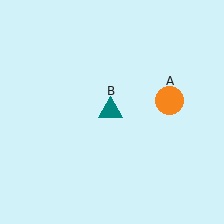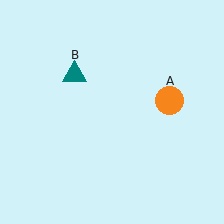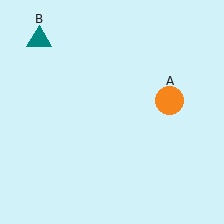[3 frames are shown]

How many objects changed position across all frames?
1 object changed position: teal triangle (object B).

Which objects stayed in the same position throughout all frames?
Orange circle (object A) remained stationary.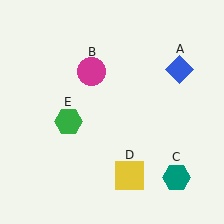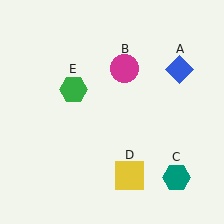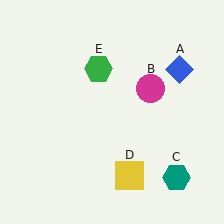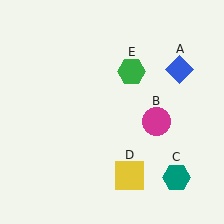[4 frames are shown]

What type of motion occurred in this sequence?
The magenta circle (object B), green hexagon (object E) rotated clockwise around the center of the scene.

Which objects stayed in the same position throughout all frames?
Blue diamond (object A) and teal hexagon (object C) and yellow square (object D) remained stationary.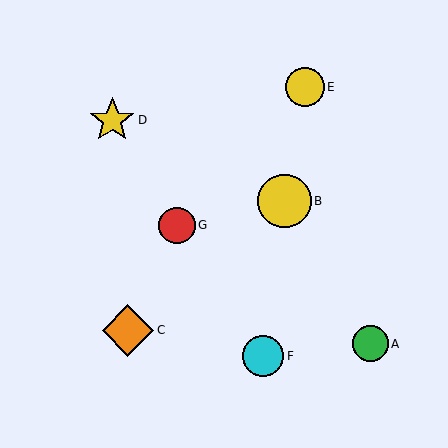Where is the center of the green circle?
The center of the green circle is at (370, 344).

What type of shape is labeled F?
Shape F is a cyan circle.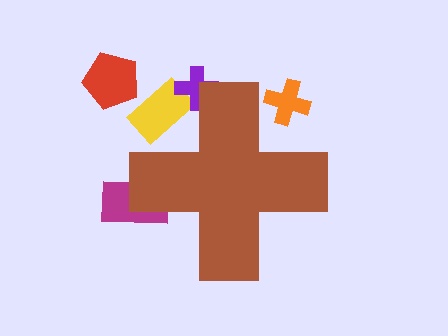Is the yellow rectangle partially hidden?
Yes, the yellow rectangle is partially hidden behind the brown cross.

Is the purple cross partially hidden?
Yes, the purple cross is partially hidden behind the brown cross.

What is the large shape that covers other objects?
A brown cross.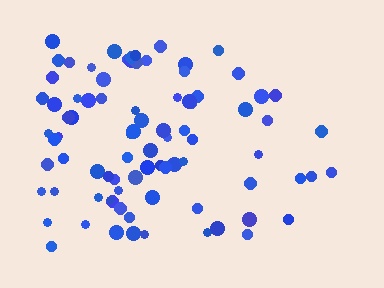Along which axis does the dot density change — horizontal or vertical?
Horizontal.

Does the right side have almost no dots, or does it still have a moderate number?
Still a moderate number, just noticeably fewer than the left.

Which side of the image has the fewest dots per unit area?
The right.